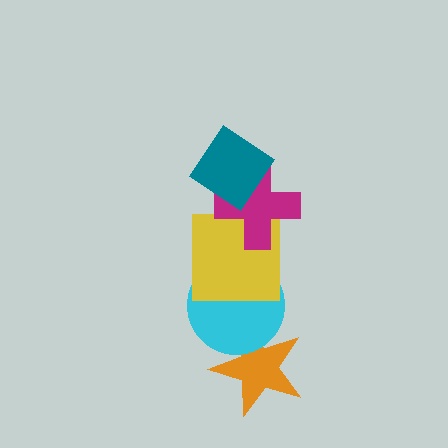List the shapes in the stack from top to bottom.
From top to bottom: the teal diamond, the magenta cross, the yellow square, the cyan circle, the orange star.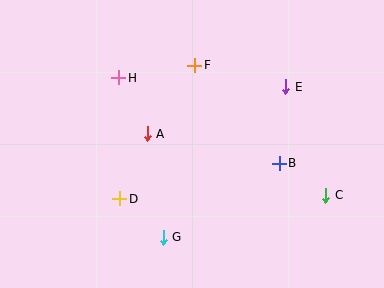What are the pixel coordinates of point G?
Point G is at (163, 237).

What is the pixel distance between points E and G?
The distance between E and G is 194 pixels.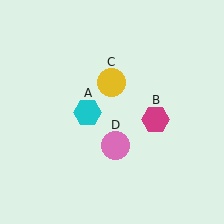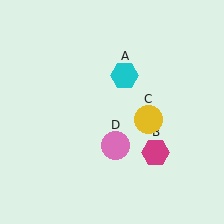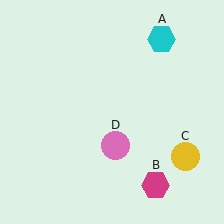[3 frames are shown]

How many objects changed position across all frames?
3 objects changed position: cyan hexagon (object A), magenta hexagon (object B), yellow circle (object C).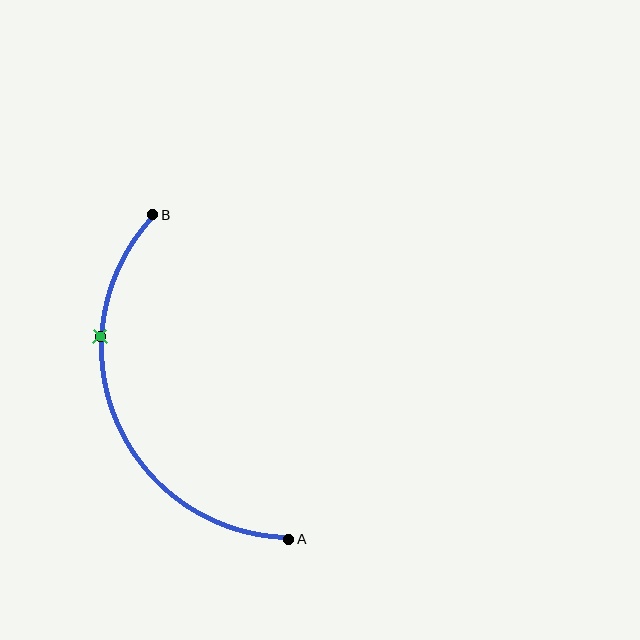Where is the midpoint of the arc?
The arc midpoint is the point on the curve farthest from the straight line joining A and B. It sits to the left of that line.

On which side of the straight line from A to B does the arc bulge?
The arc bulges to the left of the straight line connecting A and B.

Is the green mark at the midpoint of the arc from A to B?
No. The green mark lies on the arc but is closer to endpoint B. The arc midpoint would be at the point on the curve equidistant along the arc from both A and B.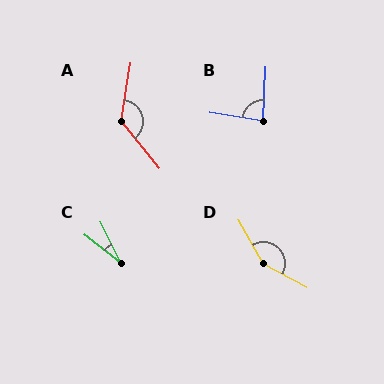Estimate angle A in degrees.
Approximately 132 degrees.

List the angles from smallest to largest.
C (26°), B (84°), A (132°), D (148°).